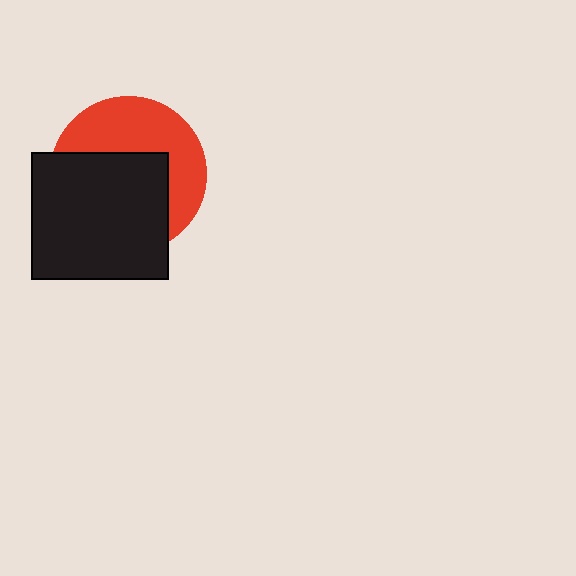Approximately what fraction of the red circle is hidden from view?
Roughly 55% of the red circle is hidden behind the black rectangle.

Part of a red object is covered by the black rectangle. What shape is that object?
It is a circle.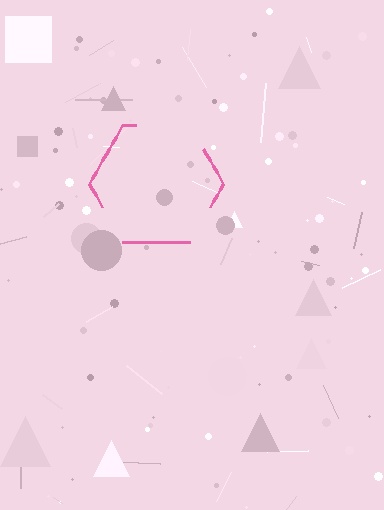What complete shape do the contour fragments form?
The contour fragments form a hexagon.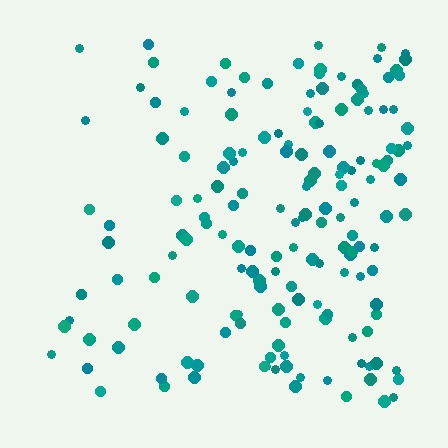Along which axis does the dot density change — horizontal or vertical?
Horizontal.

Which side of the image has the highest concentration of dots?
The right.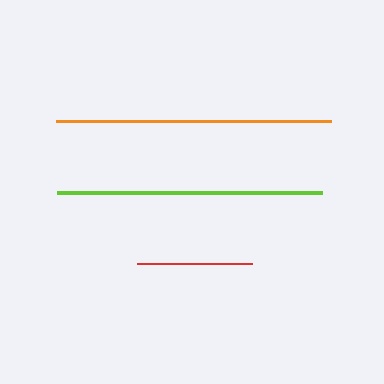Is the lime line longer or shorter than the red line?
The lime line is longer than the red line.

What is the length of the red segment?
The red segment is approximately 115 pixels long.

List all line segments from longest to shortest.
From longest to shortest: orange, lime, red.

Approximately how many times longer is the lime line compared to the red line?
The lime line is approximately 2.3 times the length of the red line.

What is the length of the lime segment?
The lime segment is approximately 265 pixels long.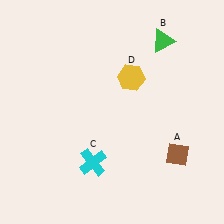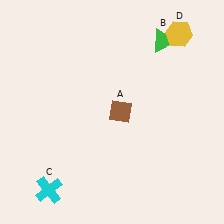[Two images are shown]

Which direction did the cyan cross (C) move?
The cyan cross (C) moved left.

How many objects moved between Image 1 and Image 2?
3 objects moved between the two images.